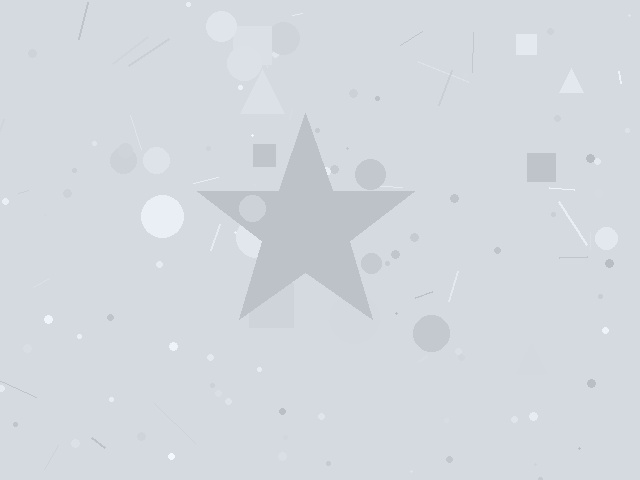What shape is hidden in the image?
A star is hidden in the image.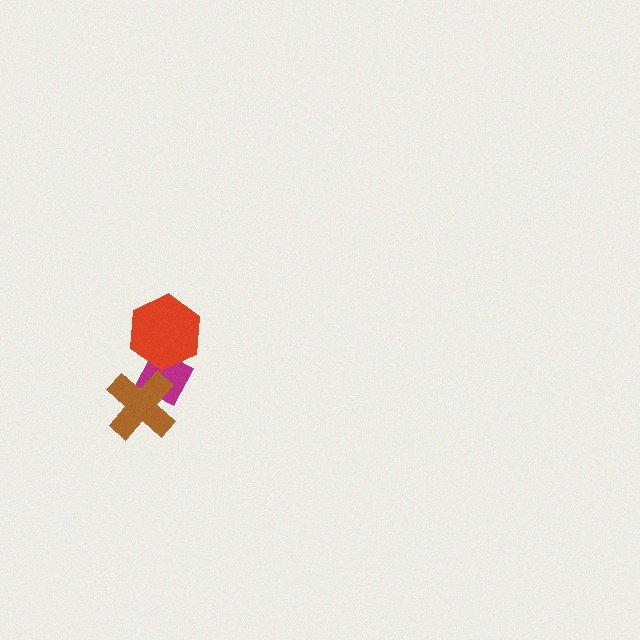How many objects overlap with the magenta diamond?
2 objects overlap with the magenta diamond.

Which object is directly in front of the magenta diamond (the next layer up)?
The red hexagon is directly in front of the magenta diamond.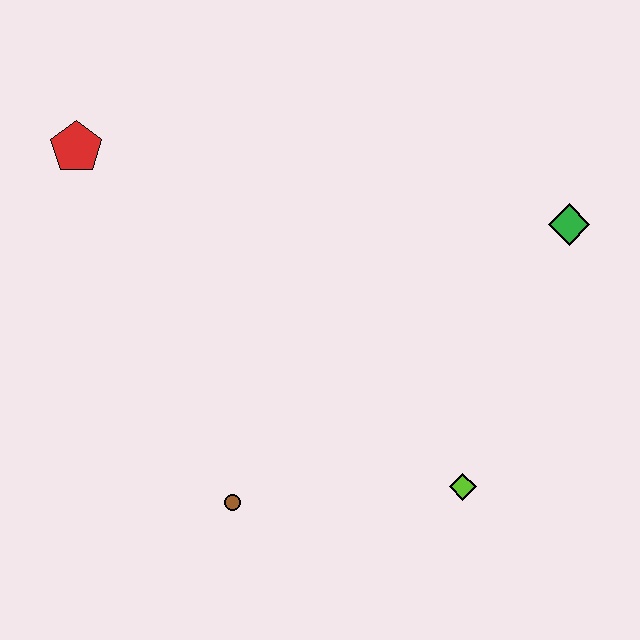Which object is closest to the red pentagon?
The brown circle is closest to the red pentagon.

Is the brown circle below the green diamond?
Yes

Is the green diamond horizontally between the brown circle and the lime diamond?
No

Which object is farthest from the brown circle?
The green diamond is farthest from the brown circle.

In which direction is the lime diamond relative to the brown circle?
The lime diamond is to the right of the brown circle.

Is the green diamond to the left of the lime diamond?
No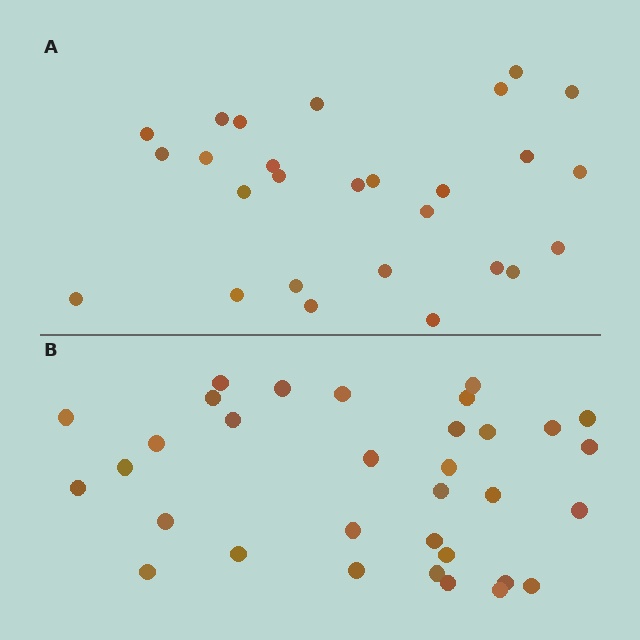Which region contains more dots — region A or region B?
Region B (the bottom region) has more dots.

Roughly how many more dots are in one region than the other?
Region B has about 6 more dots than region A.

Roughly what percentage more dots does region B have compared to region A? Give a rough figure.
About 20% more.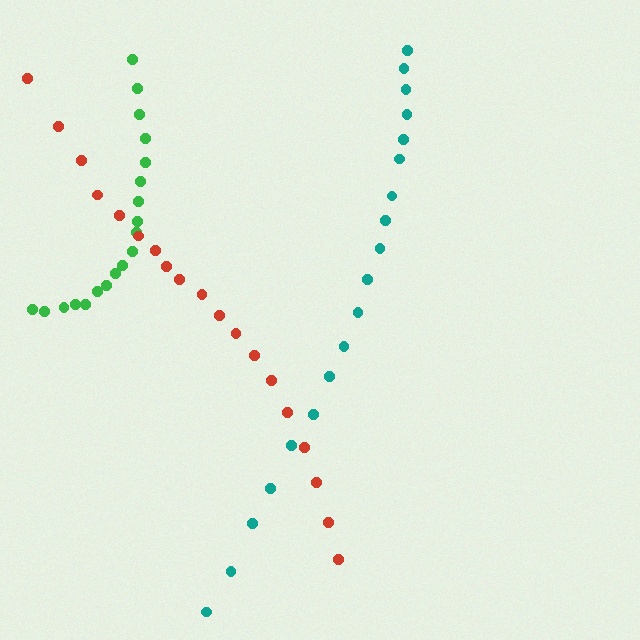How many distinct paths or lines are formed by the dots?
There are 3 distinct paths.